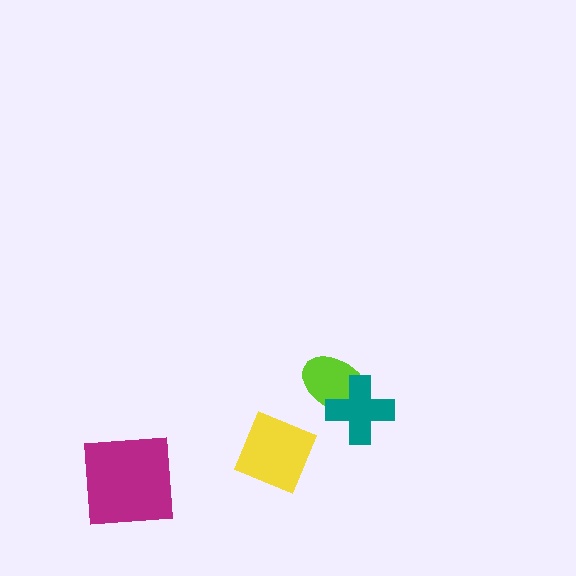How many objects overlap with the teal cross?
1 object overlaps with the teal cross.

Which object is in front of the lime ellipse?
The teal cross is in front of the lime ellipse.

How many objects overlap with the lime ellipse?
1 object overlaps with the lime ellipse.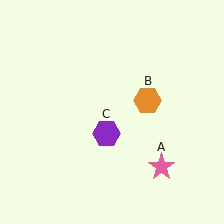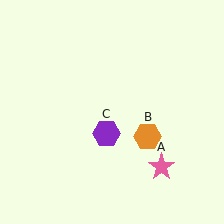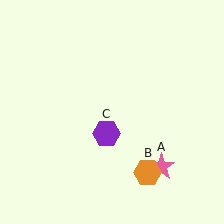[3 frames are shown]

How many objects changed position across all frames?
1 object changed position: orange hexagon (object B).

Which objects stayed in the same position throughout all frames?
Pink star (object A) and purple hexagon (object C) remained stationary.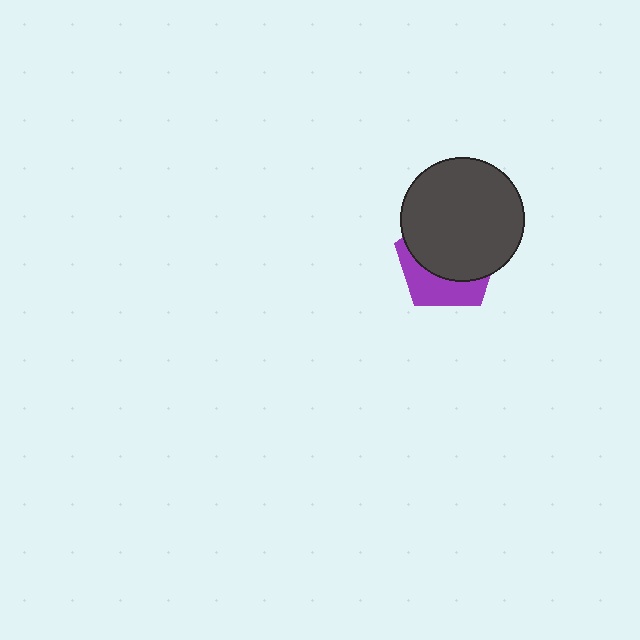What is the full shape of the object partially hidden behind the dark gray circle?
The partially hidden object is a purple pentagon.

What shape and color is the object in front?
The object in front is a dark gray circle.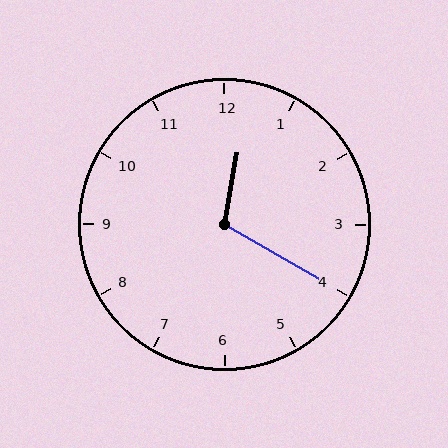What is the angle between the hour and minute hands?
Approximately 110 degrees.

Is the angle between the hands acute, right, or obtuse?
It is obtuse.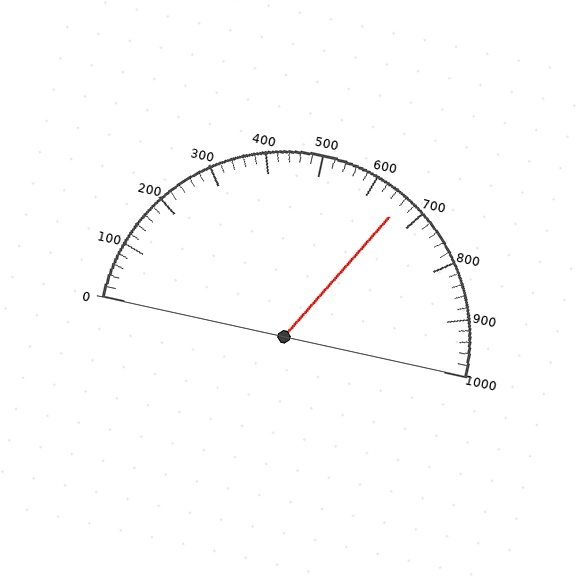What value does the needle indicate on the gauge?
The needle indicates approximately 660.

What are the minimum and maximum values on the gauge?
The gauge ranges from 0 to 1000.